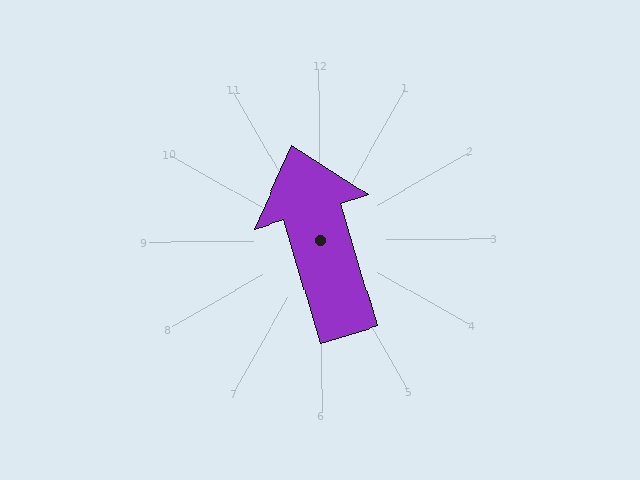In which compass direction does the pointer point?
North.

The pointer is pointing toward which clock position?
Roughly 11 o'clock.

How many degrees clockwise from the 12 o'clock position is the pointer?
Approximately 344 degrees.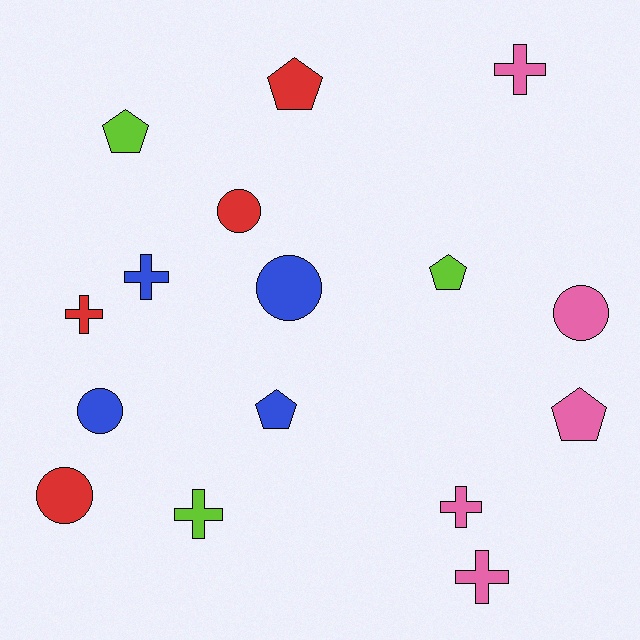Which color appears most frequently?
Pink, with 5 objects.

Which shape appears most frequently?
Cross, with 6 objects.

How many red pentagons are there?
There is 1 red pentagon.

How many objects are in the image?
There are 16 objects.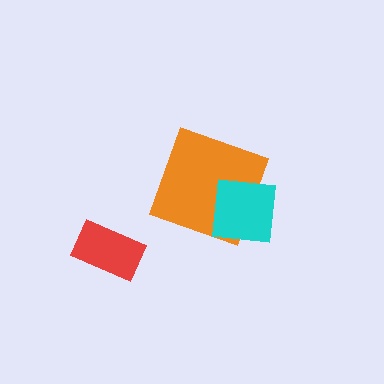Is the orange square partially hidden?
Yes, it is partially covered by another shape.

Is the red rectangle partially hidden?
No, no other shape covers it.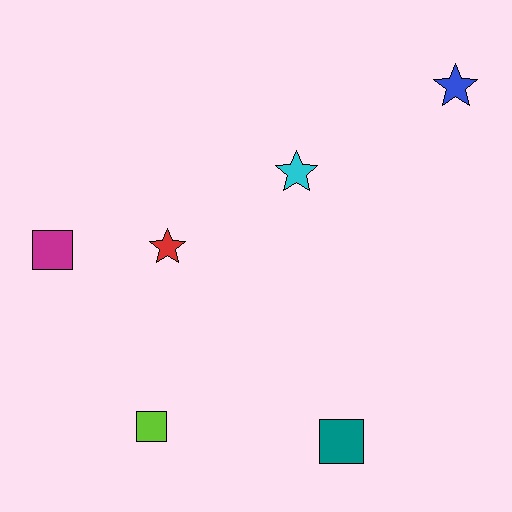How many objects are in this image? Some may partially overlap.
There are 6 objects.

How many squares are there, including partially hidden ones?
There are 3 squares.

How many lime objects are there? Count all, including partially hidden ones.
There is 1 lime object.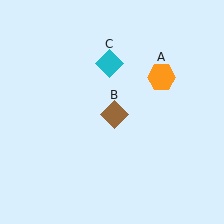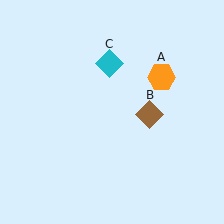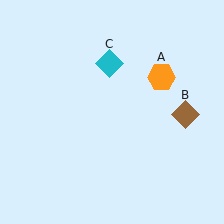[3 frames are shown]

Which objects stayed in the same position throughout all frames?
Orange hexagon (object A) and cyan diamond (object C) remained stationary.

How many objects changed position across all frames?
1 object changed position: brown diamond (object B).